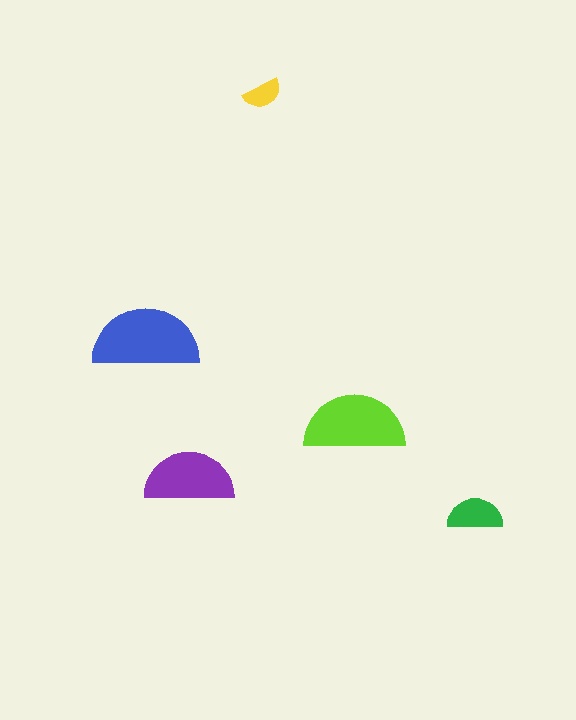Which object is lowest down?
The green semicircle is bottommost.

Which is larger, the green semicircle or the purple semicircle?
The purple one.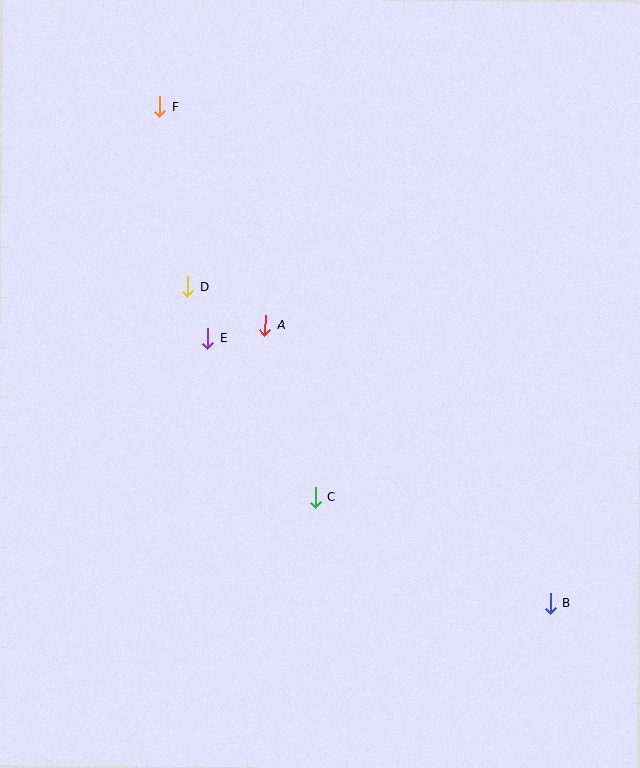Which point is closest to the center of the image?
Point A at (265, 325) is closest to the center.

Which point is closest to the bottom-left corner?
Point C is closest to the bottom-left corner.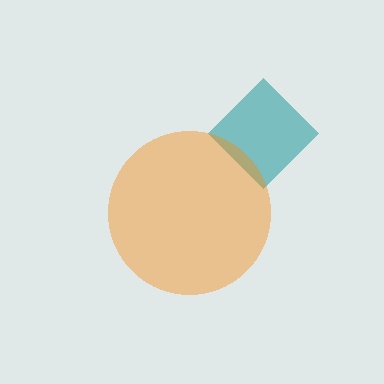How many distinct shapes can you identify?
There are 2 distinct shapes: a teal diamond, an orange circle.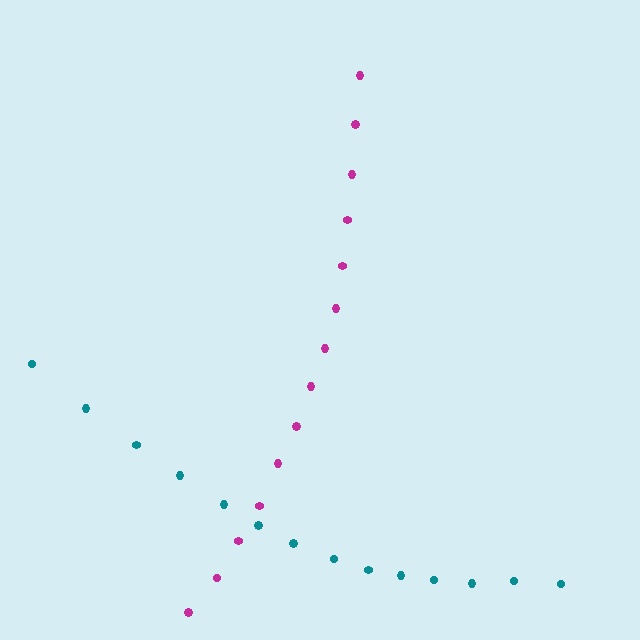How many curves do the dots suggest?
There are 2 distinct paths.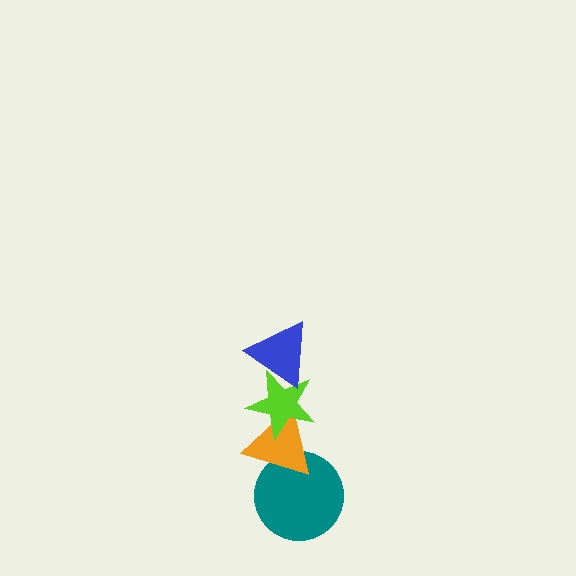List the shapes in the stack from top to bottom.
From top to bottom: the blue triangle, the lime star, the orange triangle, the teal circle.